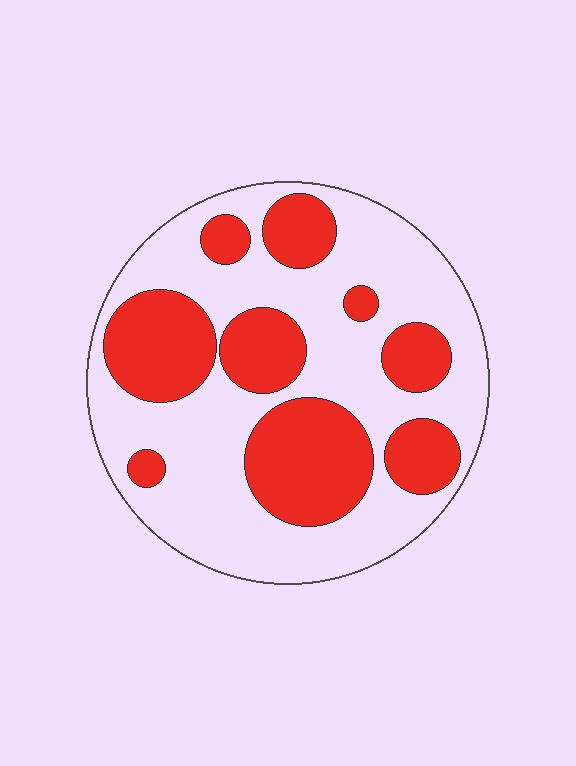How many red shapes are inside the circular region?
9.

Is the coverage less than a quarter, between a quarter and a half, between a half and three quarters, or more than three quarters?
Between a quarter and a half.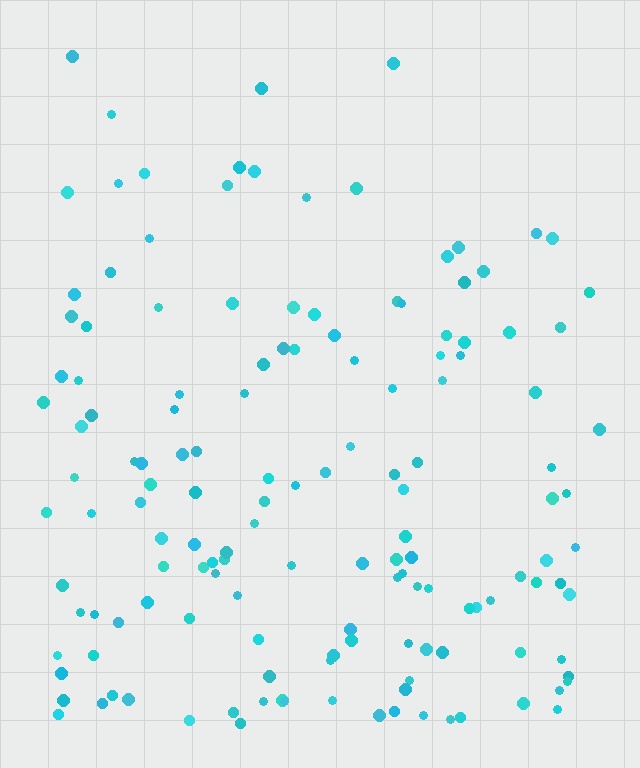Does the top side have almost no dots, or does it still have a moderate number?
Still a moderate number, just noticeably fewer than the bottom.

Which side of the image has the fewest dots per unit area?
The top.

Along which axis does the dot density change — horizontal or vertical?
Vertical.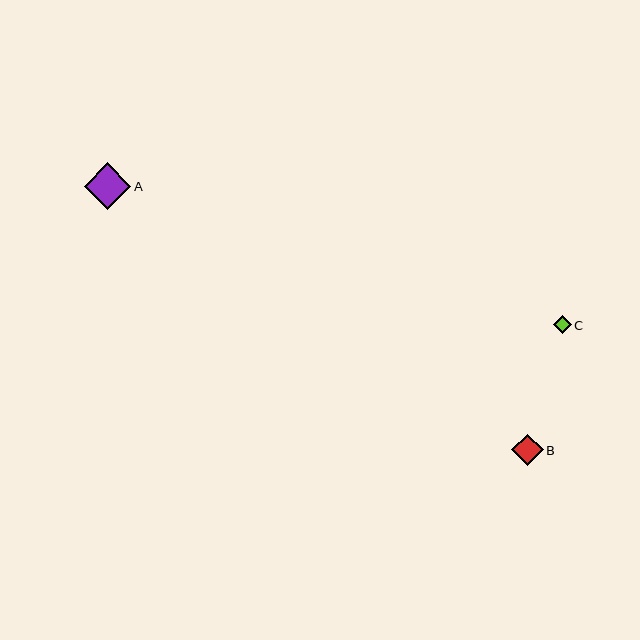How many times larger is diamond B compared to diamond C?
Diamond B is approximately 1.7 times the size of diamond C.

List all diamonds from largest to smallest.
From largest to smallest: A, B, C.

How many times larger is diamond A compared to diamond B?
Diamond A is approximately 1.5 times the size of diamond B.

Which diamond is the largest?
Diamond A is the largest with a size of approximately 47 pixels.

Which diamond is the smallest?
Diamond C is the smallest with a size of approximately 18 pixels.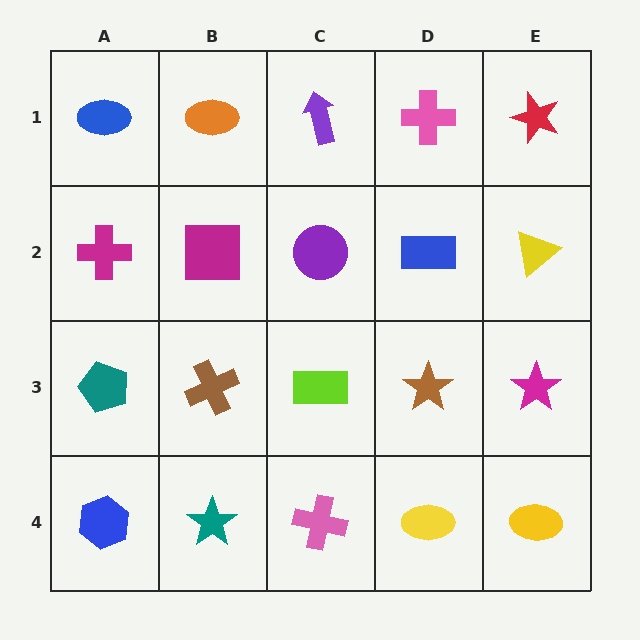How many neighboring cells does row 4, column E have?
2.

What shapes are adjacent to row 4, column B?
A brown cross (row 3, column B), a blue hexagon (row 4, column A), a pink cross (row 4, column C).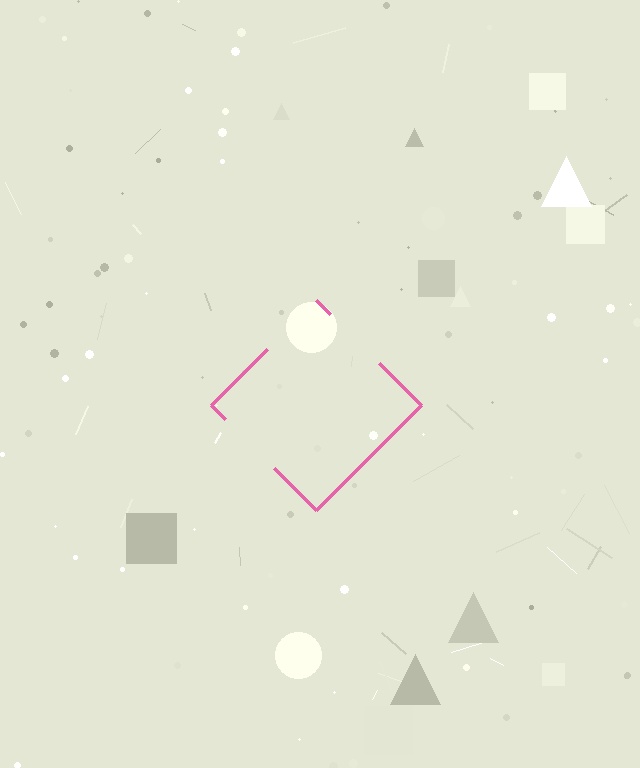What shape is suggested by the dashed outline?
The dashed outline suggests a diamond.